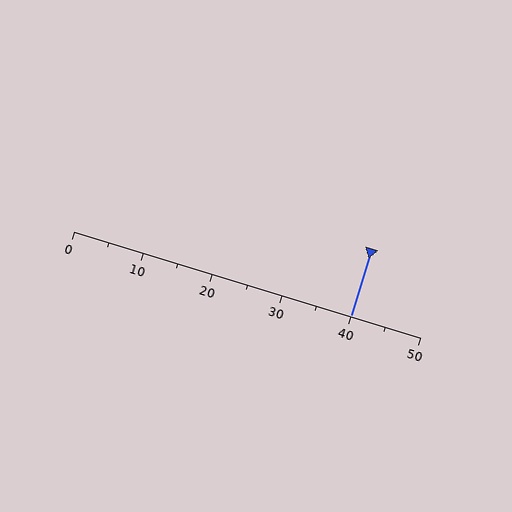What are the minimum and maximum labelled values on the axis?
The axis runs from 0 to 50.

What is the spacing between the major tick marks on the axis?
The major ticks are spaced 10 apart.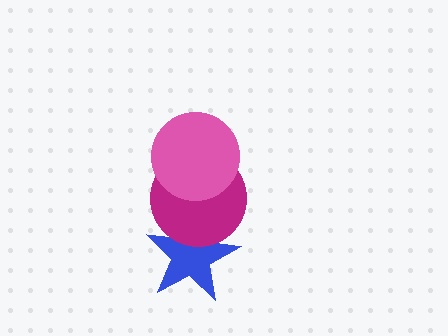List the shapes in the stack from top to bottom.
From top to bottom: the pink circle, the magenta circle, the blue star.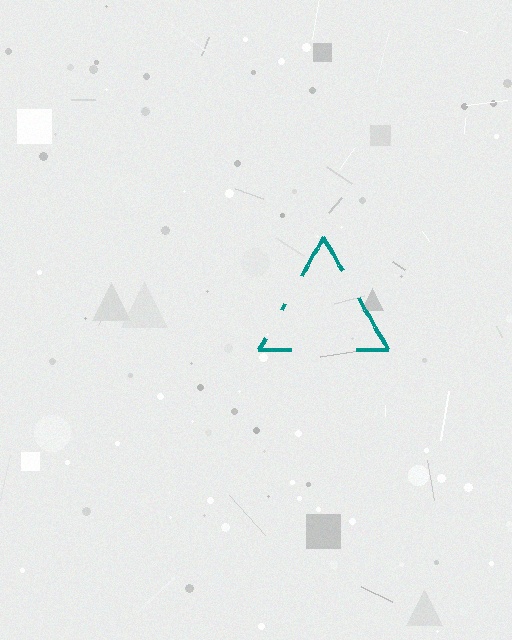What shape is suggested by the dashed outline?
The dashed outline suggests a triangle.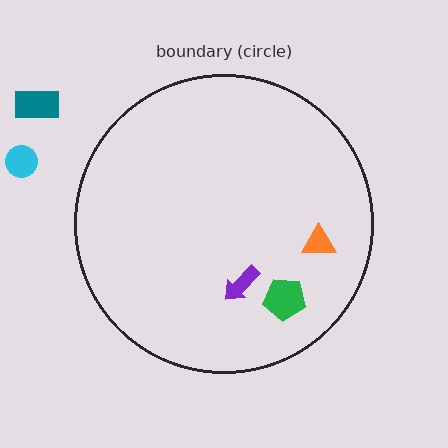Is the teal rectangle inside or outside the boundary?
Outside.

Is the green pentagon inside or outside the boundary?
Inside.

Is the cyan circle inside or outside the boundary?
Outside.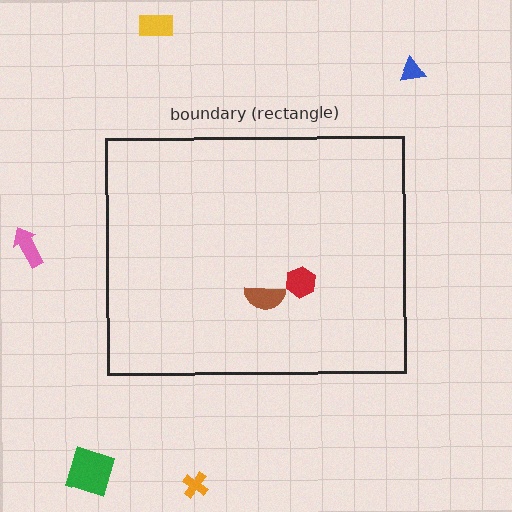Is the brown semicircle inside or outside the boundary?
Inside.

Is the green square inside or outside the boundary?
Outside.